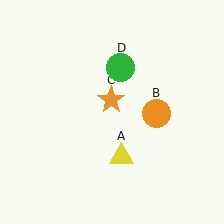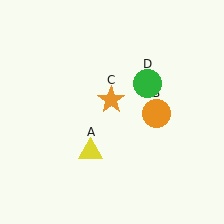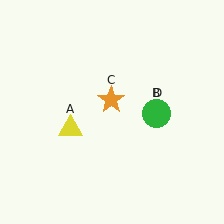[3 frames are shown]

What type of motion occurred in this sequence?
The yellow triangle (object A), green circle (object D) rotated clockwise around the center of the scene.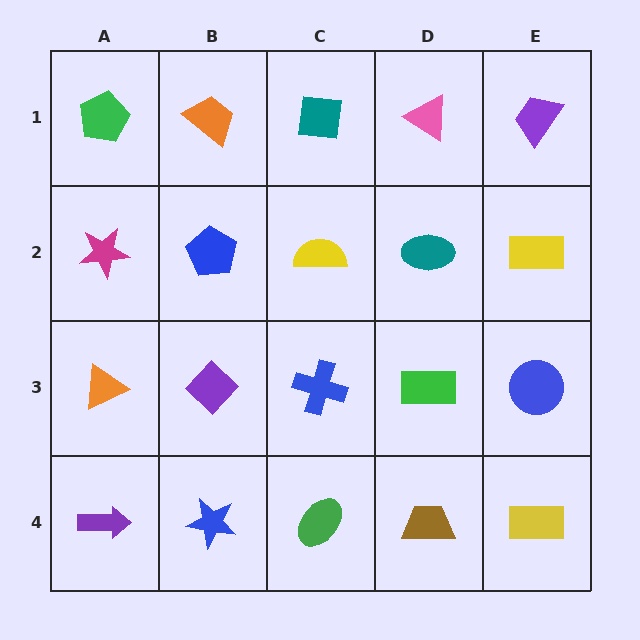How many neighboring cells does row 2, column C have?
4.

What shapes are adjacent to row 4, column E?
A blue circle (row 3, column E), a brown trapezoid (row 4, column D).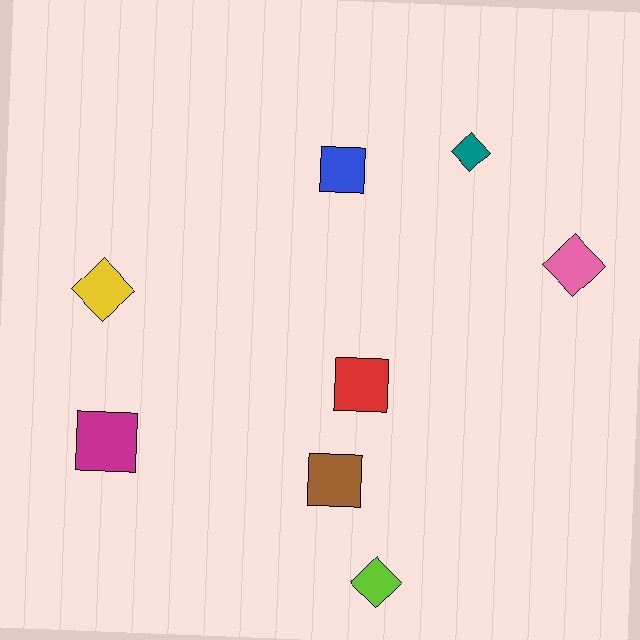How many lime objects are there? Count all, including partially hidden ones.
There is 1 lime object.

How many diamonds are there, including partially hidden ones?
There are 4 diamonds.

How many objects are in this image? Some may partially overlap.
There are 8 objects.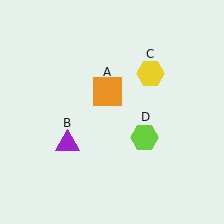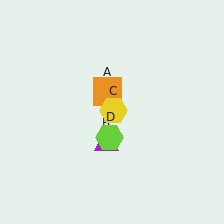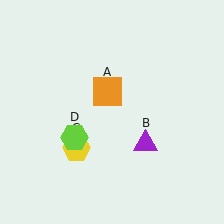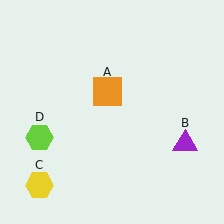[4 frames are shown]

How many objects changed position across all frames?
3 objects changed position: purple triangle (object B), yellow hexagon (object C), lime hexagon (object D).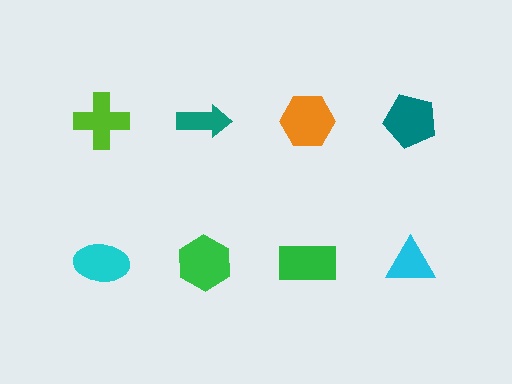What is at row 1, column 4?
A teal pentagon.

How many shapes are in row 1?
4 shapes.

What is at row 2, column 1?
A cyan ellipse.